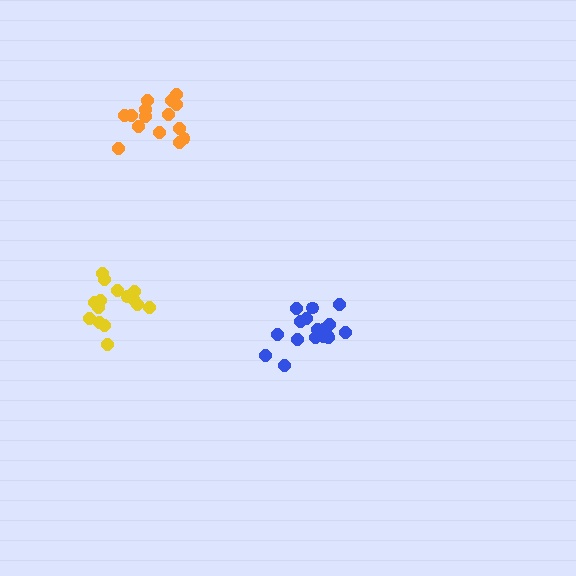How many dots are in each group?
Group 1: 15 dots, Group 2: 17 dots, Group 3: 15 dots (47 total).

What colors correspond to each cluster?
The clusters are colored: orange, blue, yellow.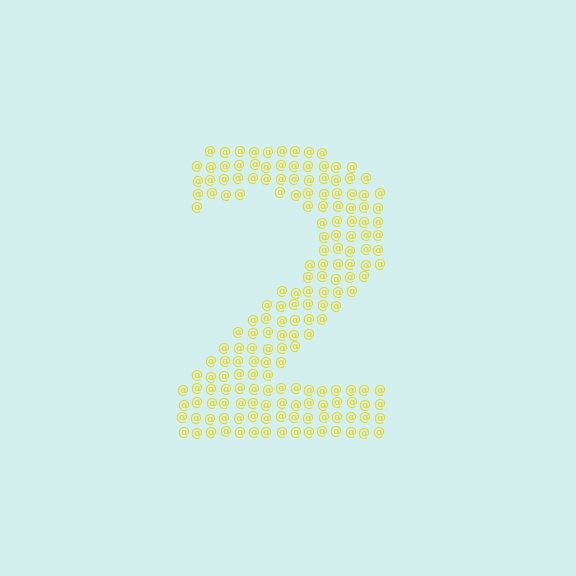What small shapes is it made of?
It is made of small at signs.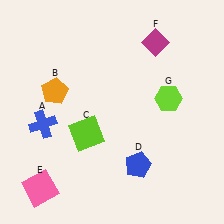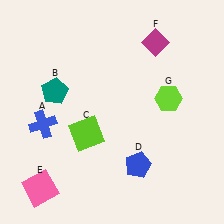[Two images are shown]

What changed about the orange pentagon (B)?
In Image 1, B is orange. In Image 2, it changed to teal.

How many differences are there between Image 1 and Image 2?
There is 1 difference between the two images.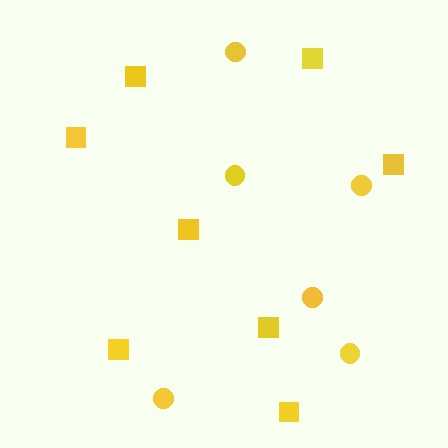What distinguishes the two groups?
There are 2 groups: one group of circles (6) and one group of squares (8).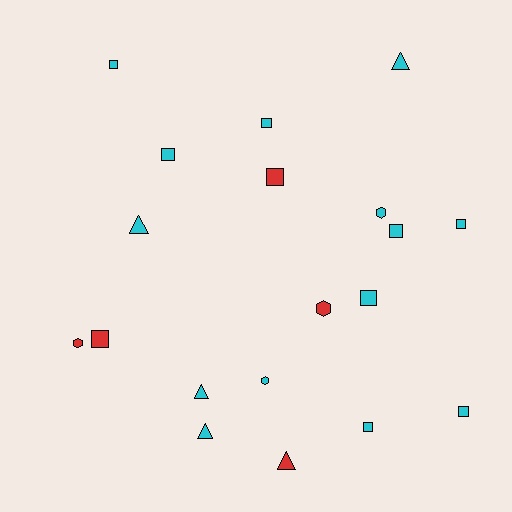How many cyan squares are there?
There are 8 cyan squares.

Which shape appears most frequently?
Square, with 10 objects.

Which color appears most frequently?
Cyan, with 14 objects.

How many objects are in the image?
There are 19 objects.